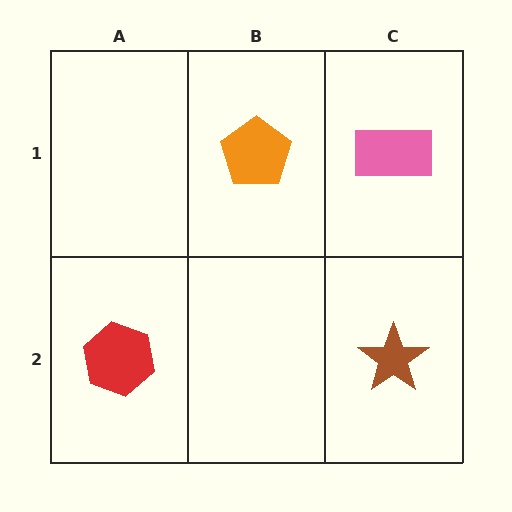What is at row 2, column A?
A red hexagon.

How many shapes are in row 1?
2 shapes.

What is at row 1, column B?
An orange pentagon.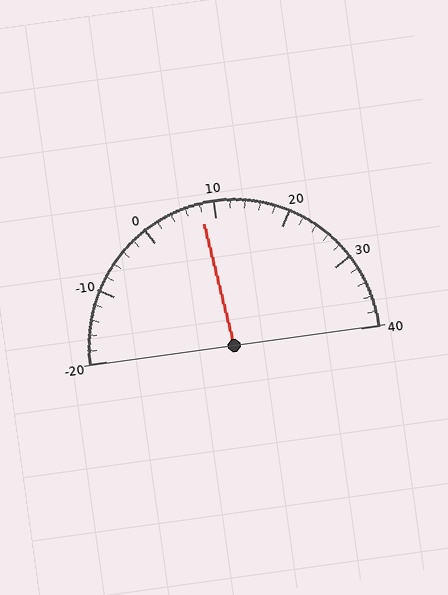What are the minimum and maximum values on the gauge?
The gauge ranges from -20 to 40.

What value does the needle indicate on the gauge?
The needle indicates approximately 8.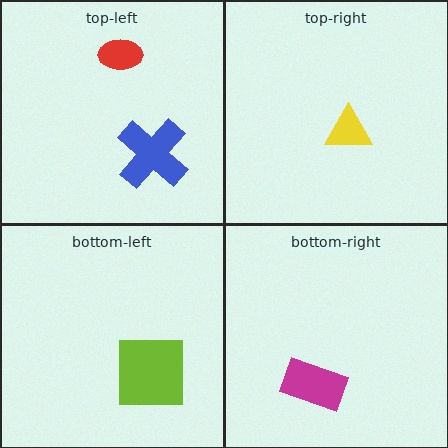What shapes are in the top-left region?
The red ellipse, the blue cross.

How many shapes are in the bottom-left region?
1.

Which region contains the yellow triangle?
The top-right region.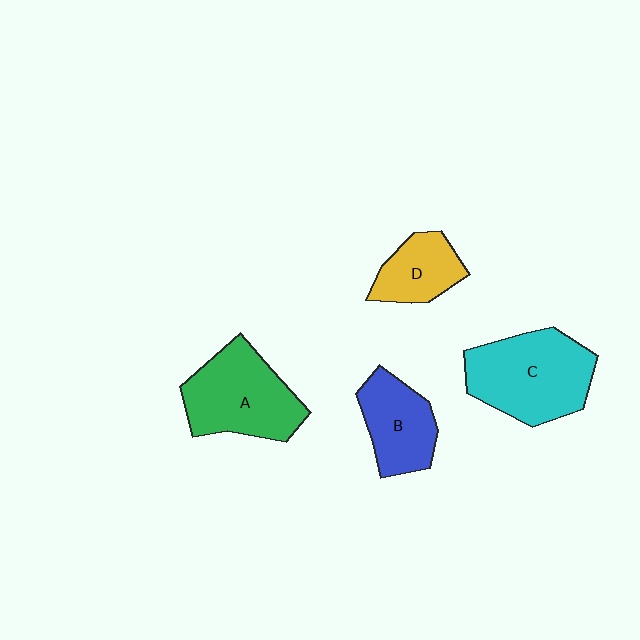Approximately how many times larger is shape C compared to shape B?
Approximately 1.6 times.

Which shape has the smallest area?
Shape D (yellow).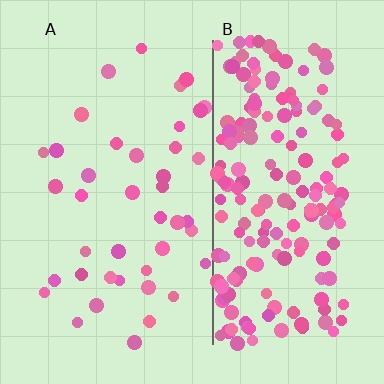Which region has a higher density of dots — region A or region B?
B (the right).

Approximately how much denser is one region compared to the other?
Approximately 4.7× — region B over region A.